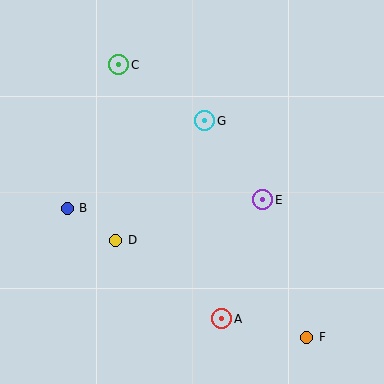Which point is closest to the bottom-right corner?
Point F is closest to the bottom-right corner.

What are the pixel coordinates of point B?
Point B is at (67, 208).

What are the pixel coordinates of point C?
Point C is at (119, 65).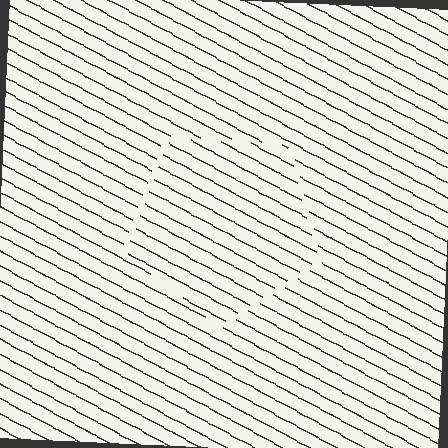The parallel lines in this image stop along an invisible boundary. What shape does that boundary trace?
An illusory pentagon. The interior of the shape contains the same grating, shifted by half a period — the contour is defined by the phase discontinuity where line-ends from the inner and outer gratings abut.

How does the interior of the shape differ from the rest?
The interior of the shape contains the same grating, shifted by half a period — the contour is defined by the phase discontinuity where line-ends from the inner and outer gratings abut.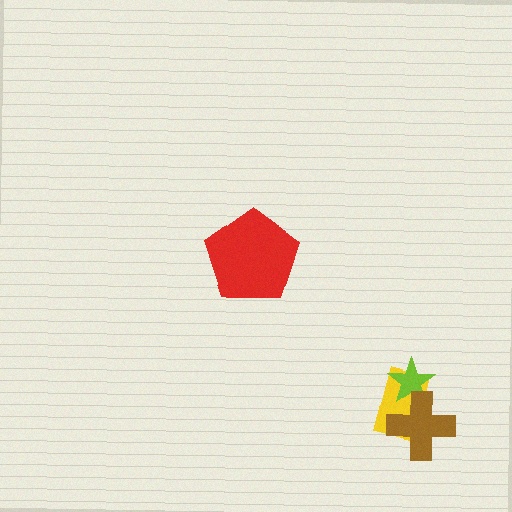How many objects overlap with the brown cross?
2 objects overlap with the brown cross.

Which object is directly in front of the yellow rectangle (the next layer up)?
The lime star is directly in front of the yellow rectangle.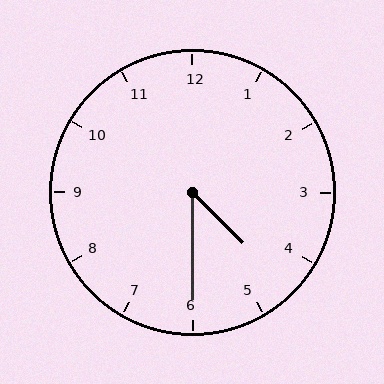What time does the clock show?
4:30.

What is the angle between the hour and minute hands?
Approximately 45 degrees.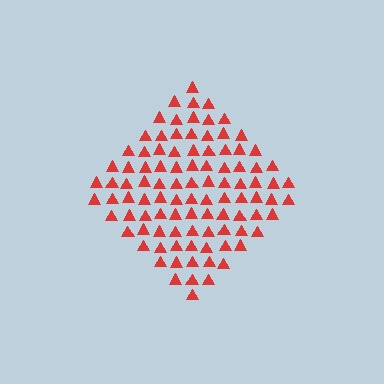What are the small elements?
The small elements are triangles.